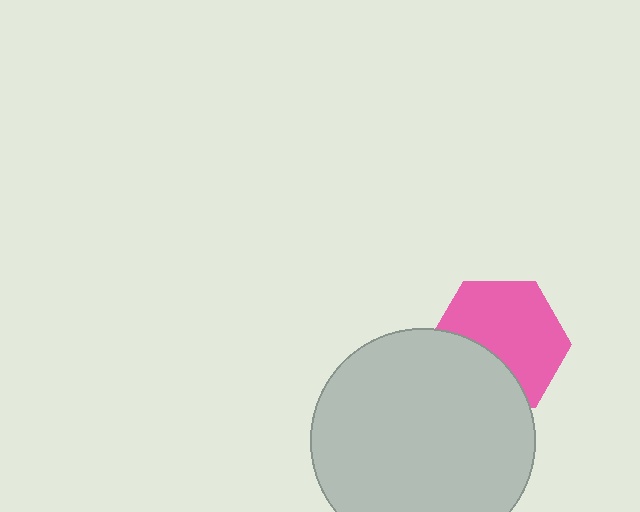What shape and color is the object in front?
The object in front is a light gray circle.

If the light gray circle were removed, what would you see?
You would see the complete pink hexagon.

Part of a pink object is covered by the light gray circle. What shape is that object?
It is a hexagon.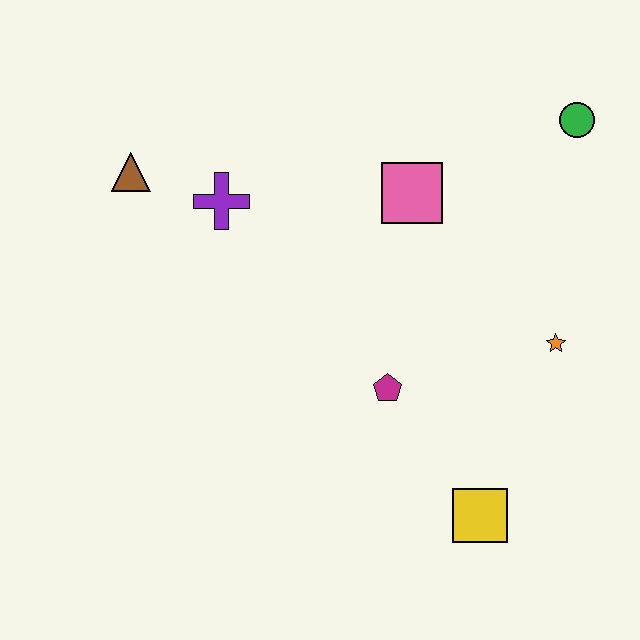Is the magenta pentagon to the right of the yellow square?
No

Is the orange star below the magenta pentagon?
No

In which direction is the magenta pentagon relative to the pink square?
The magenta pentagon is below the pink square.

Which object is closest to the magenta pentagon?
The yellow square is closest to the magenta pentagon.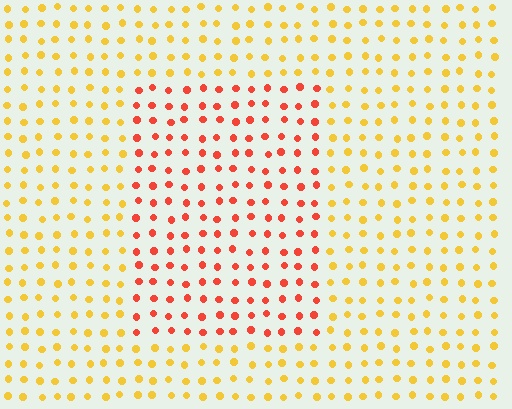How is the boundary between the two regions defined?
The boundary is defined purely by a slight shift in hue (about 42 degrees). Spacing, size, and orientation are identical on both sides.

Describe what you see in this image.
The image is filled with small yellow elements in a uniform arrangement. A rectangle-shaped region is visible where the elements are tinted to a slightly different hue, forming a subtle color boundary.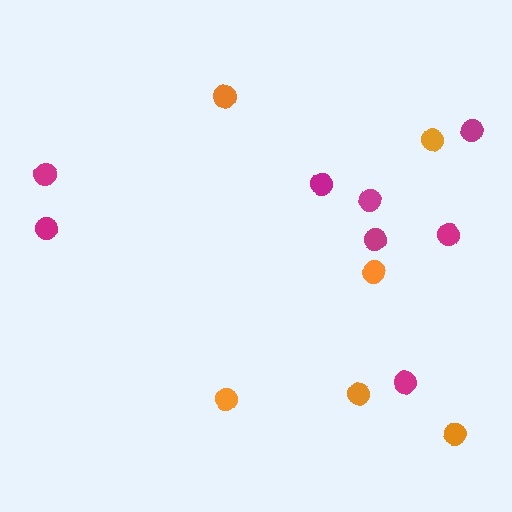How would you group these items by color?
There are 2 groups: one group of magenta circles (8) and one group of orange circles (6).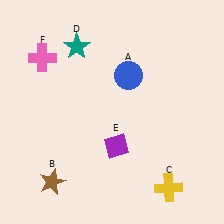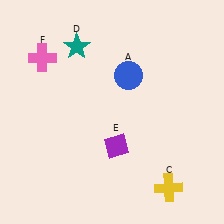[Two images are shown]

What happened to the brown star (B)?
The brown star (B) was removed in Image 2. It was in the bottom-left area of Image 1.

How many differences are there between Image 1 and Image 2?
There is 1 difference between the two images.